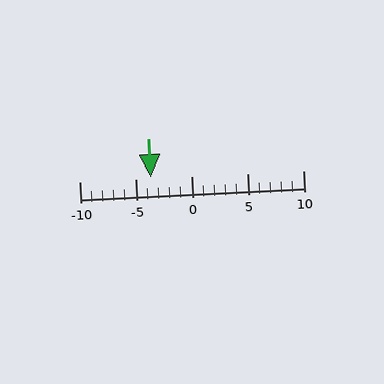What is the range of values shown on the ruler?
The ruler shows values from -10 to 10.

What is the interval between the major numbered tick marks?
The major tick marks are spaced 5 units apart.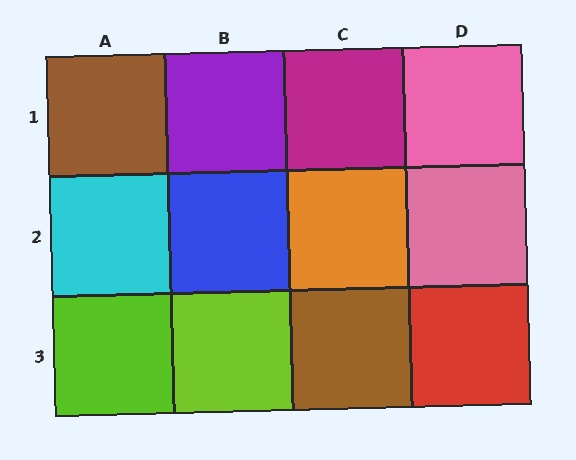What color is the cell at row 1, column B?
Purple.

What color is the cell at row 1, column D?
Pink.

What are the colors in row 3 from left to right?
Lime, lime, brown, red.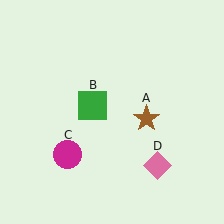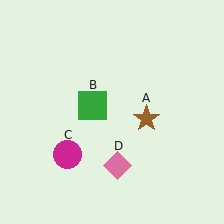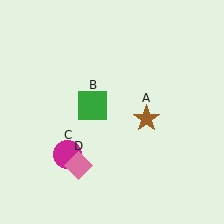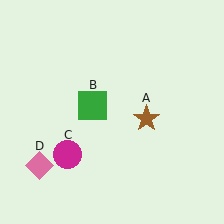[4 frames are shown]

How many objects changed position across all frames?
1 object changed position: pink diamond (object D).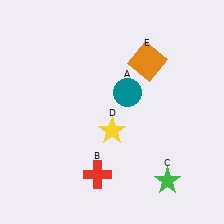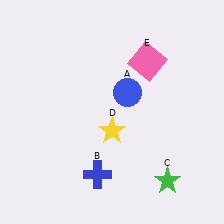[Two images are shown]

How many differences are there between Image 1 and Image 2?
There are 3 differences between the two images.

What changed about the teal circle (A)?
In Image 1, A is teal. In Image 2, it changed to blue.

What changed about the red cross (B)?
In Image 1, B is red. In Image 2, it changed to blue.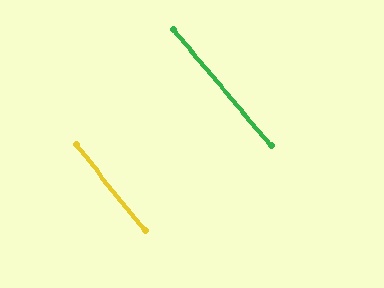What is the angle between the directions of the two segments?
Approximately 2 degrees.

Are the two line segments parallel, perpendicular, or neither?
Parallel — their directions differ by only 1.5°.